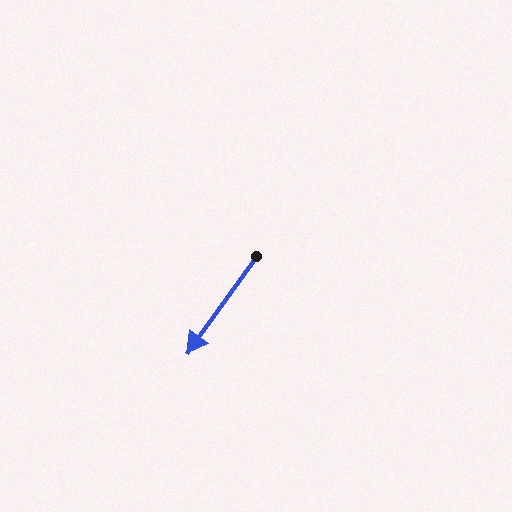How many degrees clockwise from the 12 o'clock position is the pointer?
Approximately 215 degrees.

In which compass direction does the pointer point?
Southwest.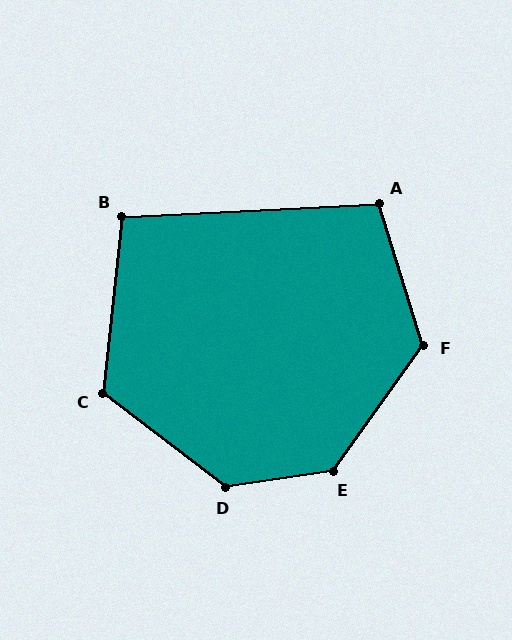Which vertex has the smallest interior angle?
B, at approximately 99 degrees.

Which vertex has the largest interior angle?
D, at approximately 134 degrees.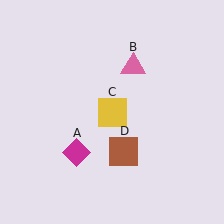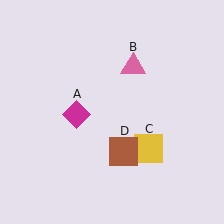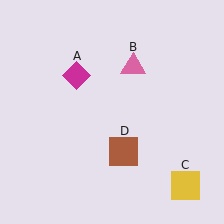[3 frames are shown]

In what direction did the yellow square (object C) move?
The yellow square (object C) moved down and to the right.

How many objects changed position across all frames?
2 objects changed position: magenta diamond (object A), yellow square (object C).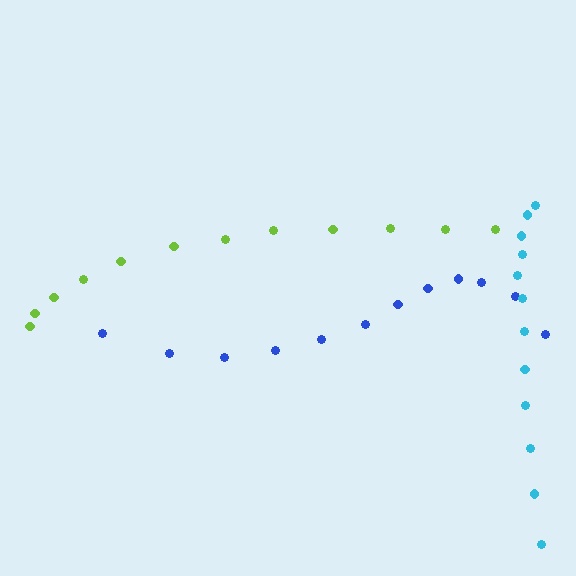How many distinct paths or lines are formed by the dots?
There are 3 distinct paths.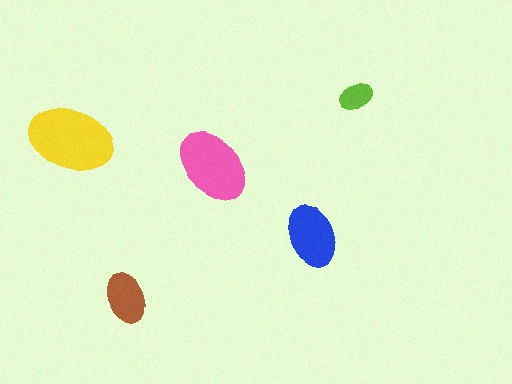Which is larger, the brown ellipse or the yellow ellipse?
The yellow one.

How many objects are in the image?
There are 5 objects in the image.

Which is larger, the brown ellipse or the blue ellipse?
The blue one.